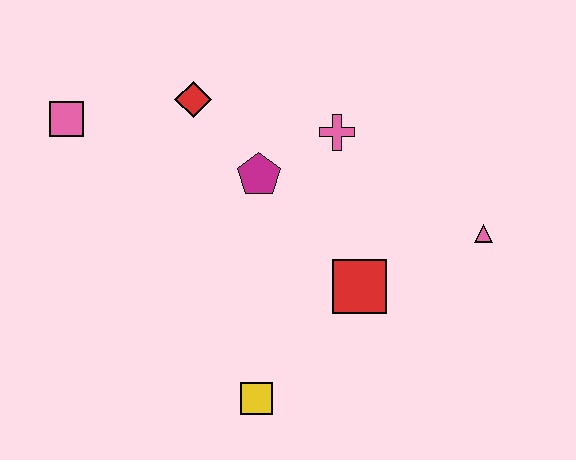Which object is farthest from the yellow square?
The pink square is farthest from the yellow square.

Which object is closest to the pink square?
The red diamond is closest to the pink square.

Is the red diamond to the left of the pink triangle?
Yes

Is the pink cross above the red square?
Yes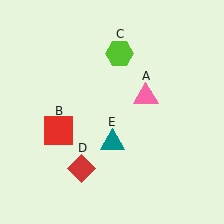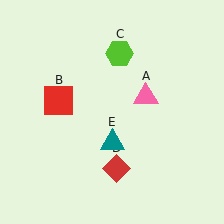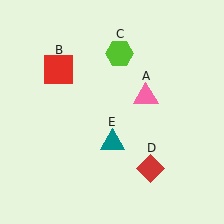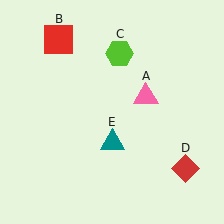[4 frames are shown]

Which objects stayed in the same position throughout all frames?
Pink triangle (object A) and lime hexagon (object C) and teal triangle (object E) remained stationary.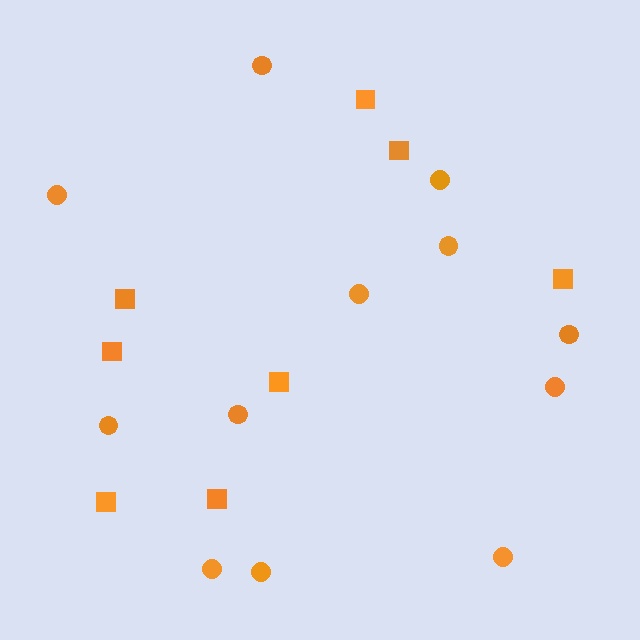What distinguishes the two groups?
There are 2 groups: one group of squares (8) and one group of circles (12).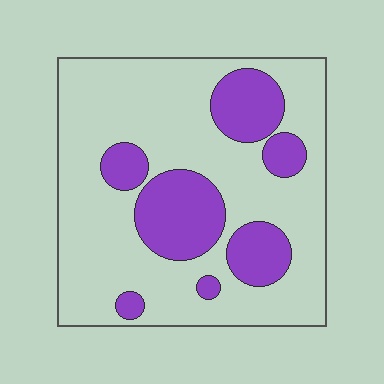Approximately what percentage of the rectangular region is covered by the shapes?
Approximately 25%.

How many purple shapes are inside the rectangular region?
7.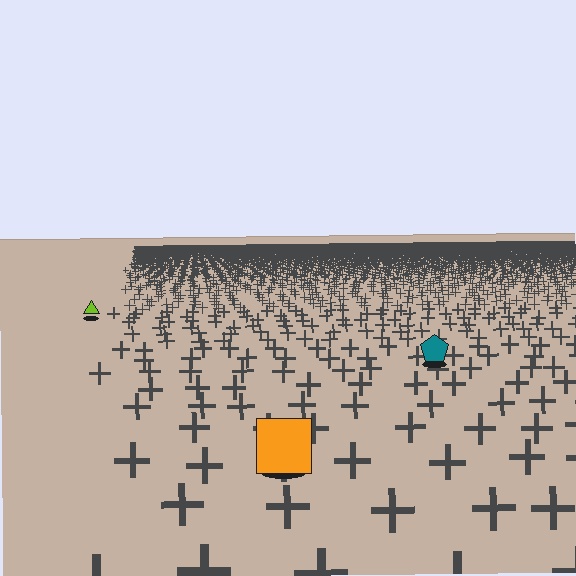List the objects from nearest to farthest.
From nearest to farthest: the orange square, the teal pentagon, the lime triangle.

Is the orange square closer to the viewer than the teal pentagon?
Yes. The orange square is closer — you can tell from the texture gradient: the ground texture is coarser near it.